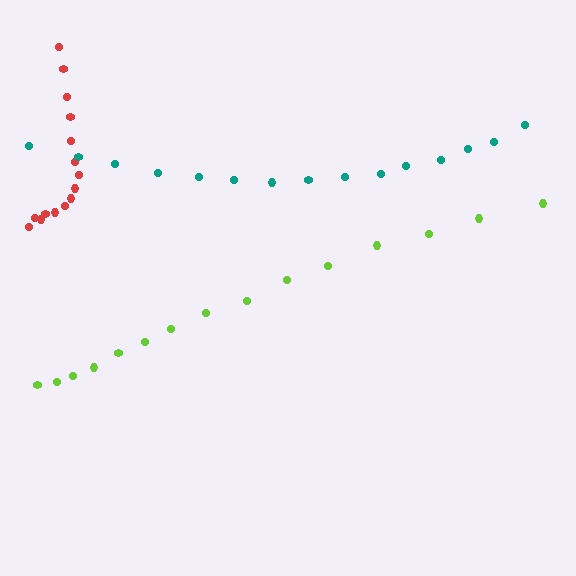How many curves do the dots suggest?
There are 3 distinct paths.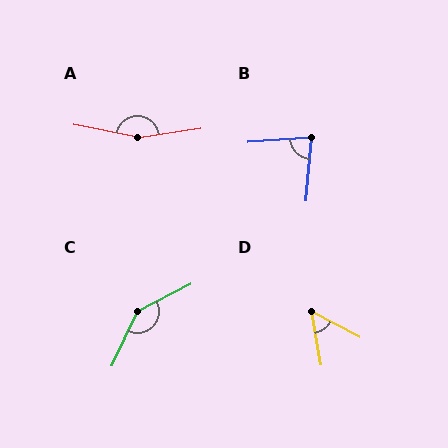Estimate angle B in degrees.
Approximately 81 degrees.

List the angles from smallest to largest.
D (52°), B (81°), C (142°), A (160°).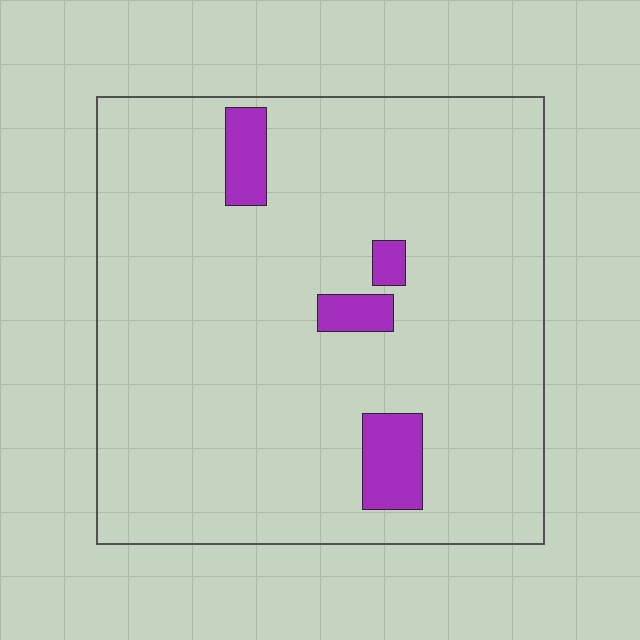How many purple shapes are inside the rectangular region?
4.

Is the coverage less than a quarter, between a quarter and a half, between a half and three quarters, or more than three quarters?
Less than a quarter.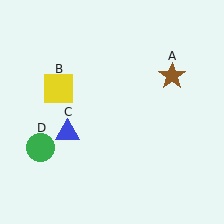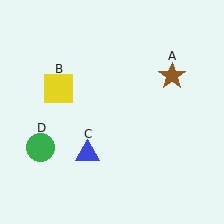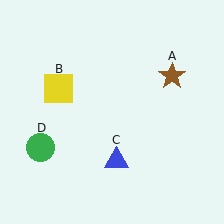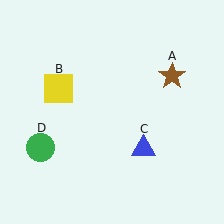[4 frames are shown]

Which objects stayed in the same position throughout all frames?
Brown star (object A) and yellow square (object B) and green circle (object D) remained stationary.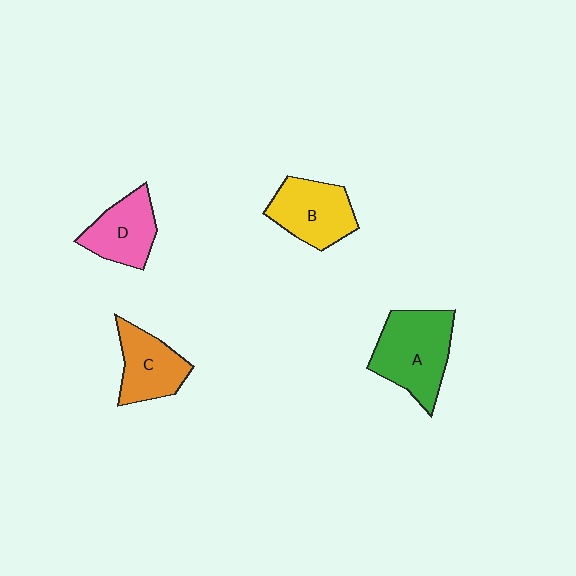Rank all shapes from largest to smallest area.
From largest to smallest: A (green), B (yellow), C (orange), D (pink).